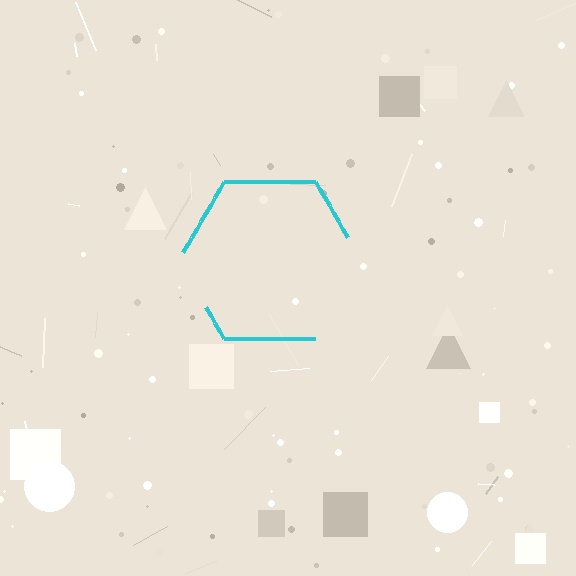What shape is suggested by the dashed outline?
The dashed outline suggests a hexagon.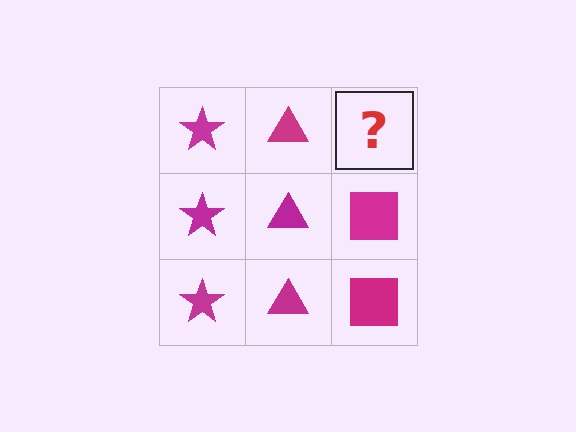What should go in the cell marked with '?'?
The missing cell should contain a magenta square.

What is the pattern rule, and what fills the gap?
The rule is that each column has a consistent shape. The gap should be filled with a magenta square.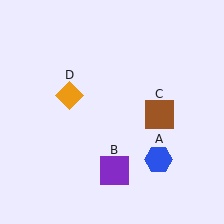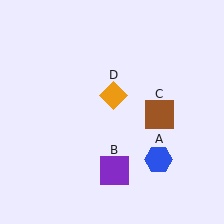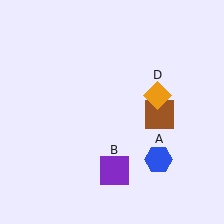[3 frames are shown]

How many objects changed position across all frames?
1 object changed position: orange diamond (object D).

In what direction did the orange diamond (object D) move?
The orange diamond (object D) moved right.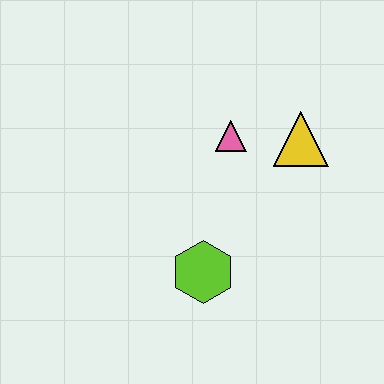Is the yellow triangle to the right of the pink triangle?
Yes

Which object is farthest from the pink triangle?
The lime hexagon is farthest from the pink triangle.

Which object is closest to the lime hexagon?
The pink triangle is closest to the lime hexagon.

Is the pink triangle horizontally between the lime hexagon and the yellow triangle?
Yes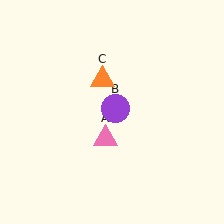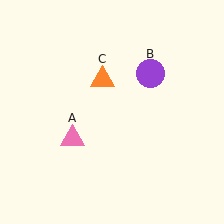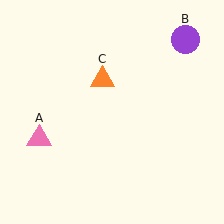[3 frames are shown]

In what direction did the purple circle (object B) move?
The purple circle (object B) moved up and to the right.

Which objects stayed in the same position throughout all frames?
Orange triangle (object C) remained stationary.